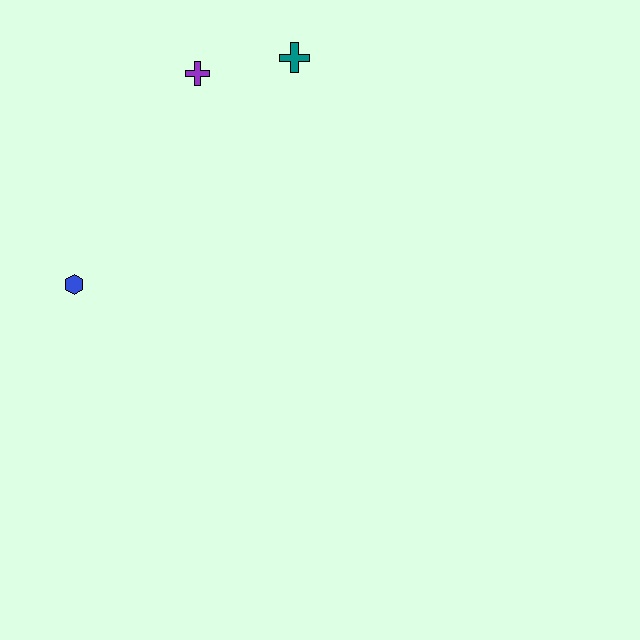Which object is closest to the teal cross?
The purple cross is closest to the teal cross.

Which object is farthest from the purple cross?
The blue hexagon is farthest from the purple cross.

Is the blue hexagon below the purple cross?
Yes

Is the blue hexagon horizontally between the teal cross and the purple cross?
No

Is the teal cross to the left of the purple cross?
No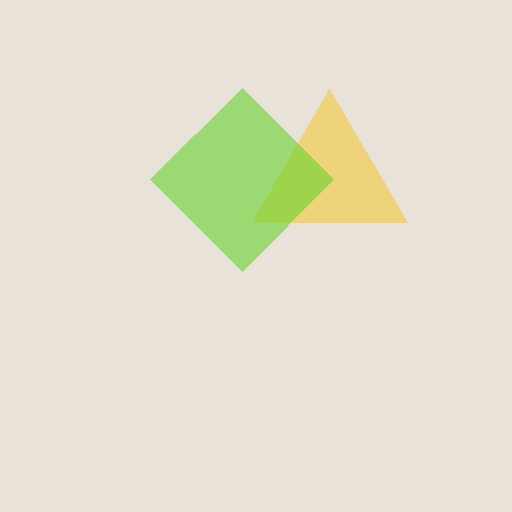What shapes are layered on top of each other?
The layered shapes are: a yellow triangle, a lime diamond.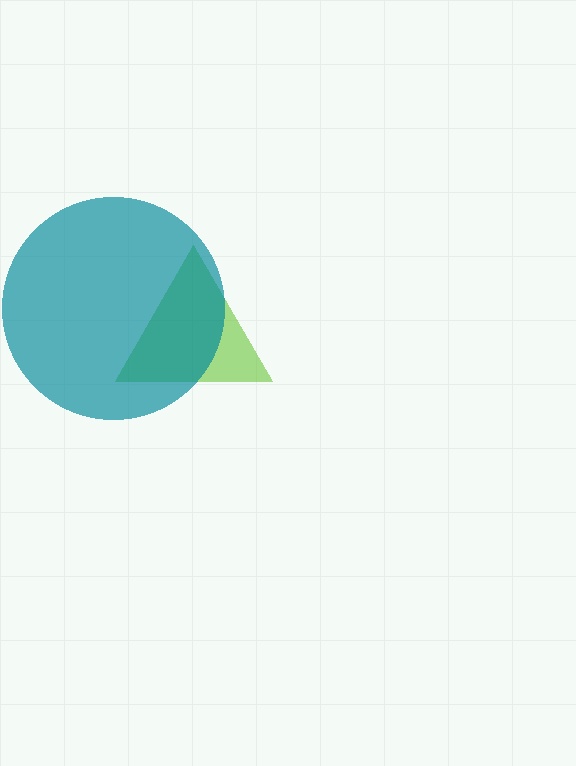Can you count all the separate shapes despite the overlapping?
Yes, there are 2 separate shapes.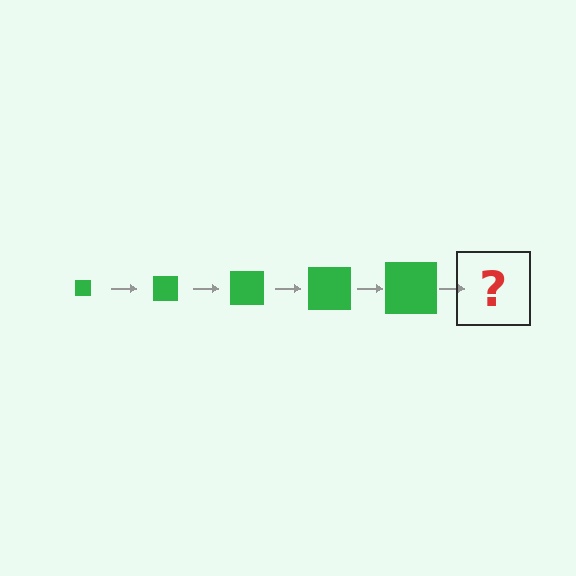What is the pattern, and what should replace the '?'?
The pattern is that the square gets progressively larger each step. The '?' should be a green square, larger than the previous one.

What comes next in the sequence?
The next element should be a green square, larger than the previous one.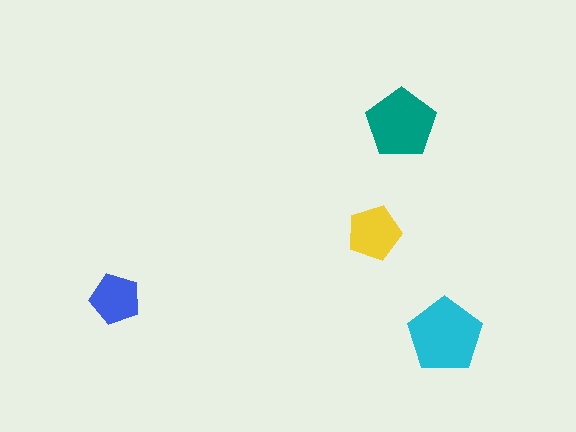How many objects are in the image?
There are 4 objects in the image.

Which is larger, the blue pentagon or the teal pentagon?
The teal one.